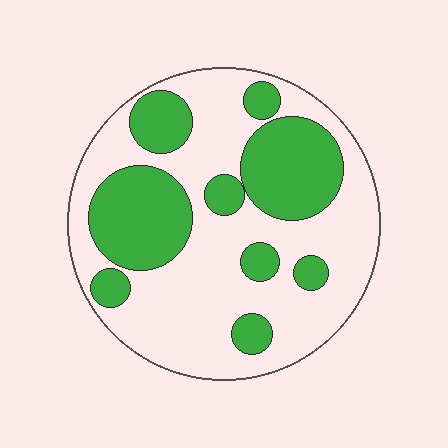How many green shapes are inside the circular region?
9.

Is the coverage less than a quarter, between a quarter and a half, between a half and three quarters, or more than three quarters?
Between a quarter and a half.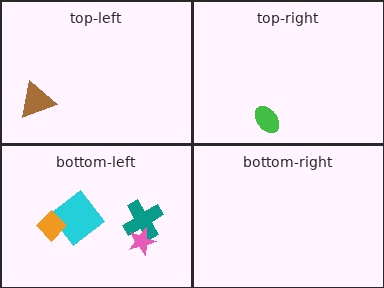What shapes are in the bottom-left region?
The teal cross, the cyan diamond, the orange diamond, the pink star.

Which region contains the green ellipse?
The top-right region.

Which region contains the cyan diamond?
The bottom-left region.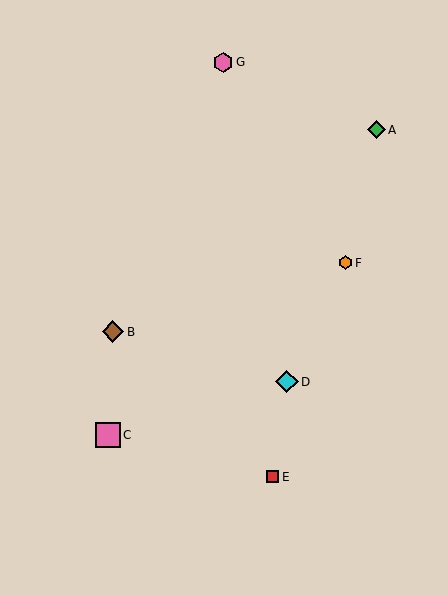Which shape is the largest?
The pink square (labeled C) is the largest.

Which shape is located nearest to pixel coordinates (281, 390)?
The cyan diamond (labeled D) at (287, 382) is nearest to that location.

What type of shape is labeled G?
Shape G is a pink hexagon.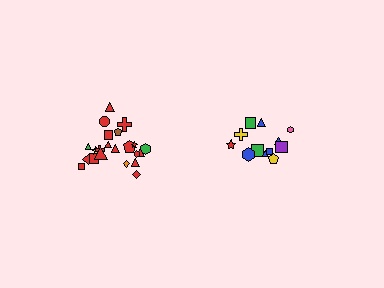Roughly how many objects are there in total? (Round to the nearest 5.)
Roughly 35 objects in total.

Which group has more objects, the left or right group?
The left group.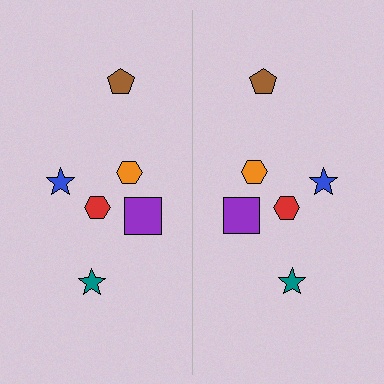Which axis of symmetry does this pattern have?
The pattern has a vertical axis of symmetry running through the center of the image.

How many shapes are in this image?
There are 12 shapes in this image.